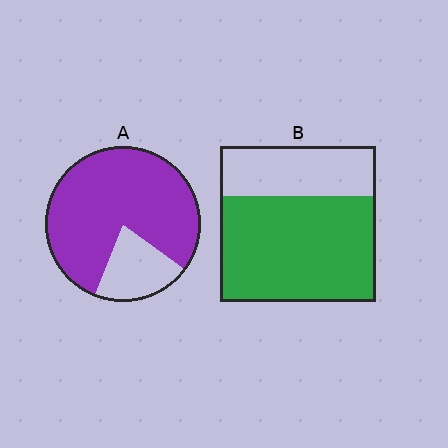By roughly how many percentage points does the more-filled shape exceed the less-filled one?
By roughly 10 percentage points (A over B).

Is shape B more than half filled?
Yes.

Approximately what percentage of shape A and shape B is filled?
A is approximately 80% and B is approximately 70%.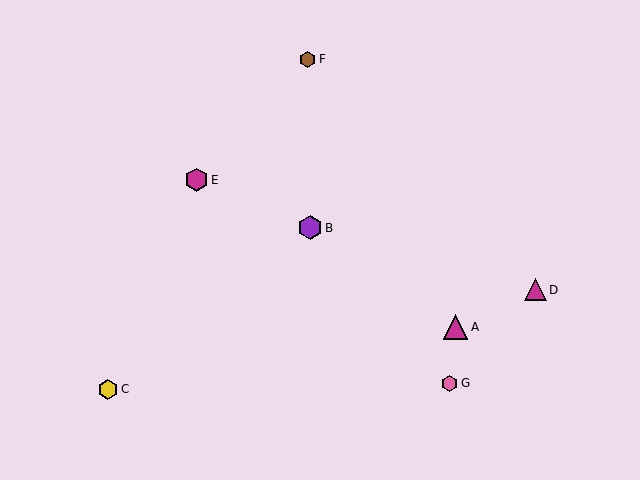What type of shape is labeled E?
Shape E is a magenta hexagon.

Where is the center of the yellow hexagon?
The center of the yellow hexagon is at (108, 389).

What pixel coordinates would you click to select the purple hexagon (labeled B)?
Click at (310, 228) to select the purple hexagon B.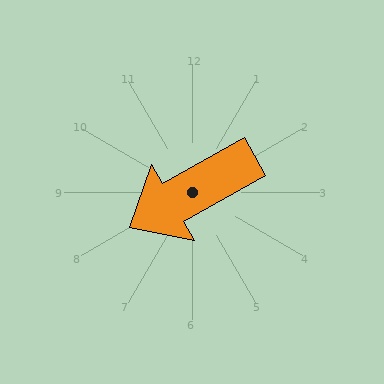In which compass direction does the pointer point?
Southwest.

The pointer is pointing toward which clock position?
Roughly 8 o'clock.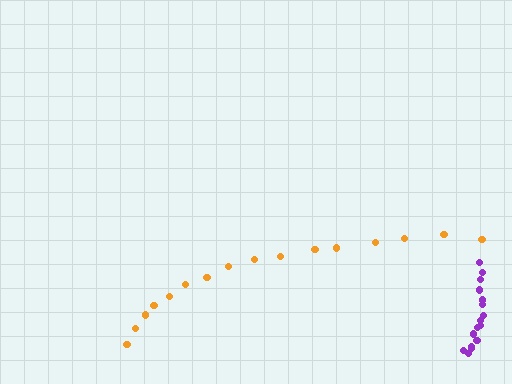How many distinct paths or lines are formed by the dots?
There are 2 distinct paths.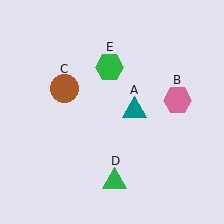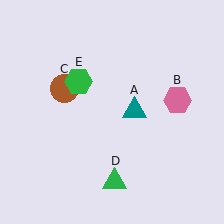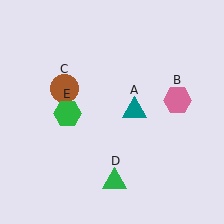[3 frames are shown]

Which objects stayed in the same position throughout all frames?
Teal triangle (object A) and pink hexagon (object B) and brown circle (object C) and green triangle (object D) remained stationary.